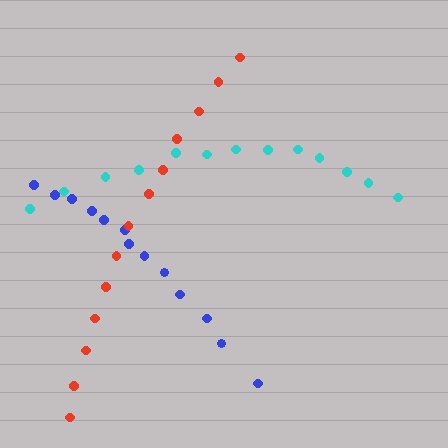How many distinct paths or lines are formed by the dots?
There are 3 distinct paths.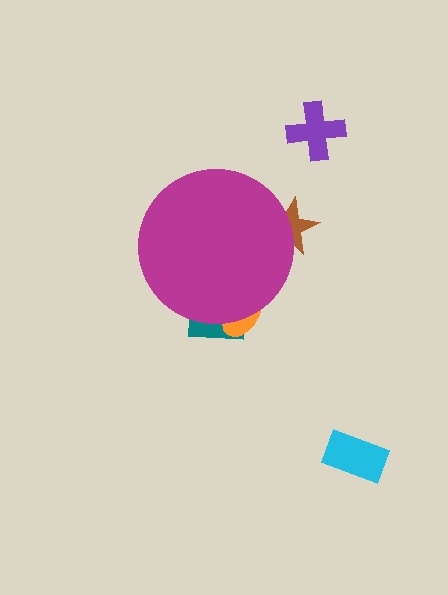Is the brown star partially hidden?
Yes, the brown star is partially hidden behind the magenta circle.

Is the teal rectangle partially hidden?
Yes, the teal rectangle is partially hidden behind the magenta circle.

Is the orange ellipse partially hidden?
Yes, the orange ellipse is partially hidden behind the magenta circle.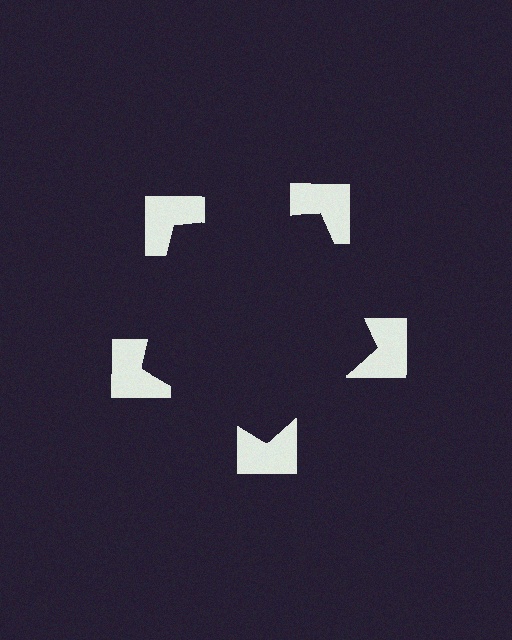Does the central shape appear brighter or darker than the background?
It typically appears slightly darker than the background, even though no actual brightness change is drawn.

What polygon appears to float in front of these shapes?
An illusory pentagon — its edges are inferred from the aligned wedge cuts in the notched squares, not physically drawn.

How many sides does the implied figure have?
5 sides.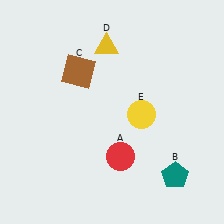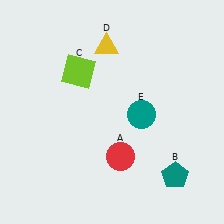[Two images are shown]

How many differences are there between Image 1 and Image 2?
There are 2 differences between the two images.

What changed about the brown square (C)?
In Image 1, C is brown. In Image 2, it changed to lime.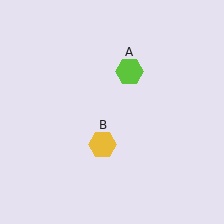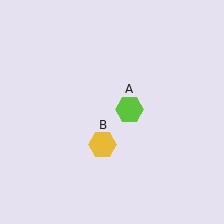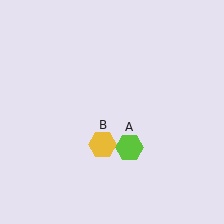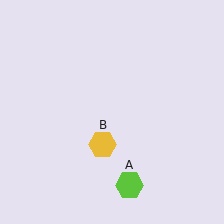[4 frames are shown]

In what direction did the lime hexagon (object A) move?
The lime hexagon (object A) moved down.